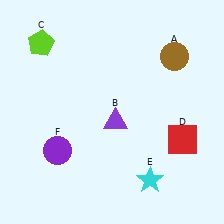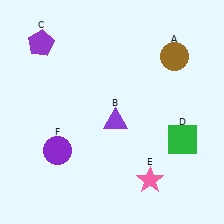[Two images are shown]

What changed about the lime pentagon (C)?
In Image 1, C is lime. In Image 2, it changed to purple.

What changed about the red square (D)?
In Image 1, D is red. In Image 2, it changed to green.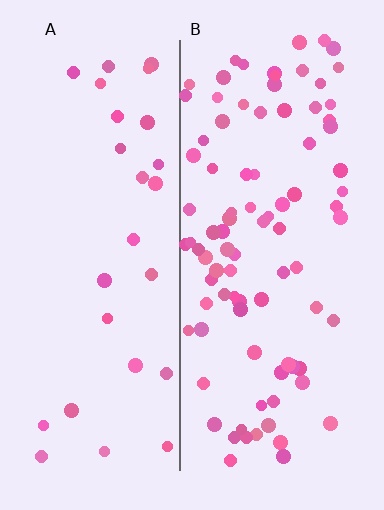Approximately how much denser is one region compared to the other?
Approximately 3.2× — region B over region A.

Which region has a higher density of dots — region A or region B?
B (the right).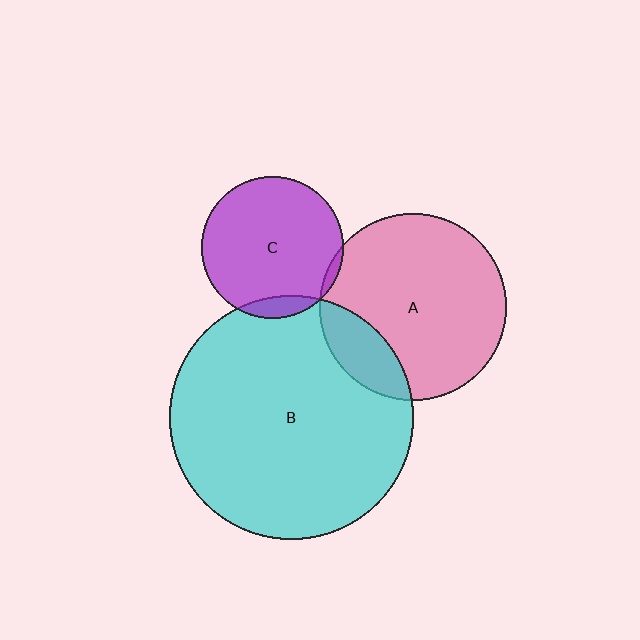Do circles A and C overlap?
Yes.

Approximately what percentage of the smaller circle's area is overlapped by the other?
Approximately 5%.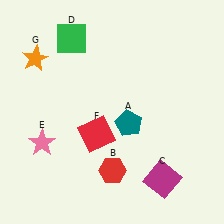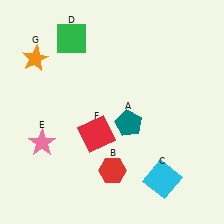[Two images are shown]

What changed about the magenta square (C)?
In Image 1, C is magenta. In Image 2, it changed to cyan.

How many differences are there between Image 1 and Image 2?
There is 1 difference between the two images.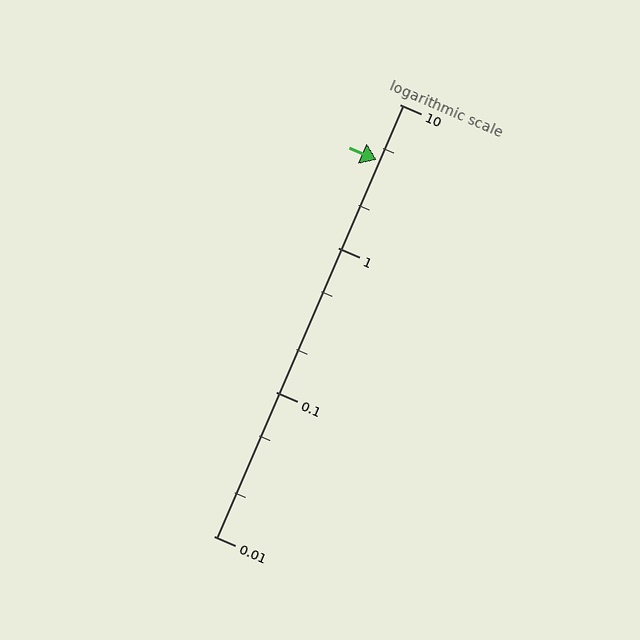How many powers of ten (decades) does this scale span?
The scale spans 3 decades, from 0.01 to 10.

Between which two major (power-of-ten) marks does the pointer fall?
The pointer is between 1 and 10.